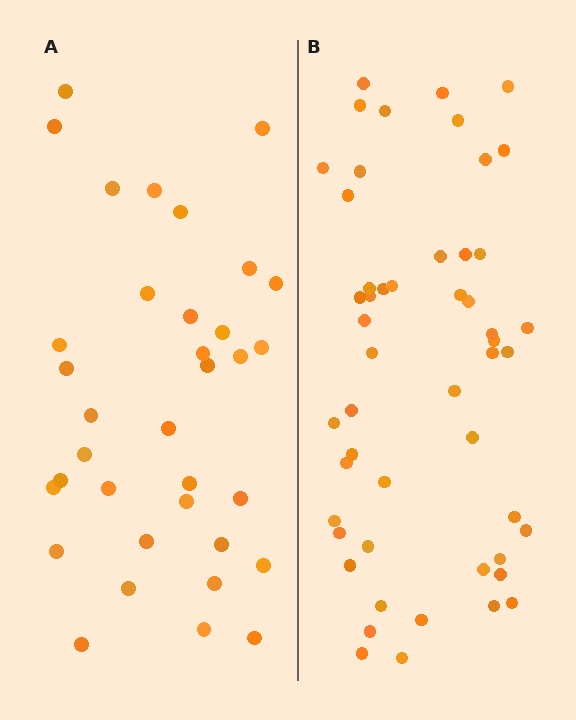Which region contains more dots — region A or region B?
Region B (the right region) has more dots.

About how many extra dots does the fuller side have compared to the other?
Region B has approximately 15 more dots than region A.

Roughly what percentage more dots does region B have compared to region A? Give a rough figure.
About 45% more.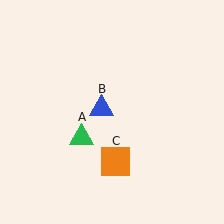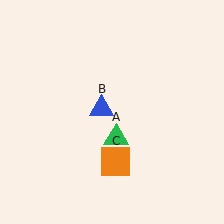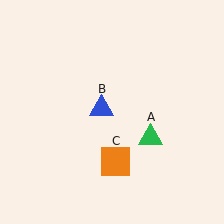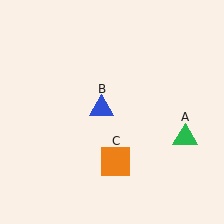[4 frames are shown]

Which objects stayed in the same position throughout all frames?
Blue triangle (object B) and orange square (object C) remained stationary.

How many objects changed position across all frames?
1 object changed position: green triangle (object A).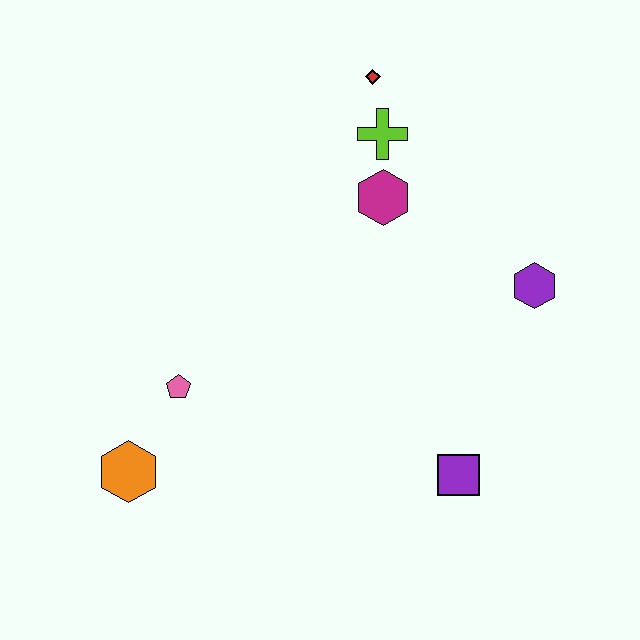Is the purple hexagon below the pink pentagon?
No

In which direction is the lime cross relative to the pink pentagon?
The lime cross is above the pink pentagon.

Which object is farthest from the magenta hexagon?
The orange hexagon is farthest from the magenta hexagon.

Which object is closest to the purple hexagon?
The magenta hexagon is closest to the purple hexagon.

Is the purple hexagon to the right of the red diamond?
Yes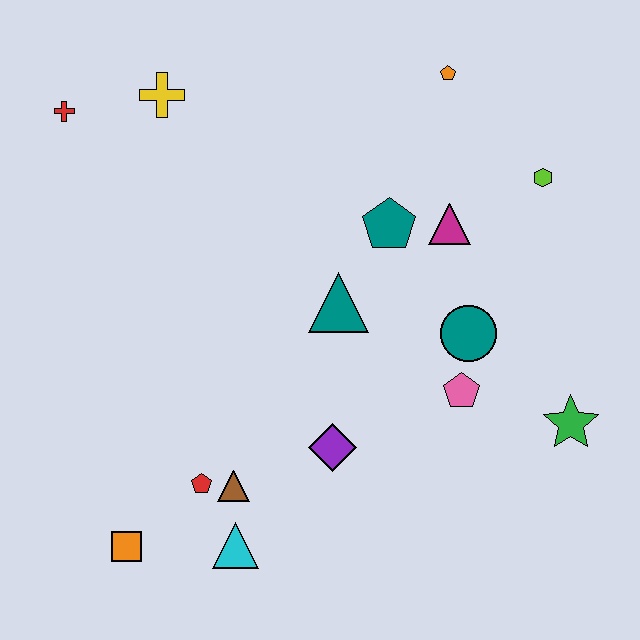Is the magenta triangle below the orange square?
No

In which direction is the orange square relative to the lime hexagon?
The orange square is to the left of the lime hexagon.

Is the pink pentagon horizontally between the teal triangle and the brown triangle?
No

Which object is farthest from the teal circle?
The red cross is farthest from the teal circle.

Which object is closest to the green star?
The pink pentagon is closest to the green star.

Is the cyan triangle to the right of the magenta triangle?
No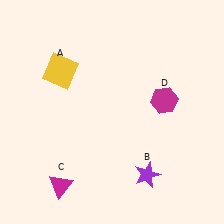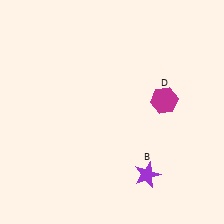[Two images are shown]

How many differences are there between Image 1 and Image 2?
There are 2 differences between the two images.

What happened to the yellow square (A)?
The yellow square (A) was removed in Image 2. It was in the top-left area of Image 1.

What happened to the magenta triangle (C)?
The magenta triangle (C) was removed in Image 2. It was in the bottom-left area of Image 1.